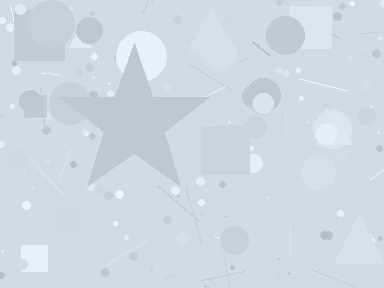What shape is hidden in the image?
A star is hidden in the image.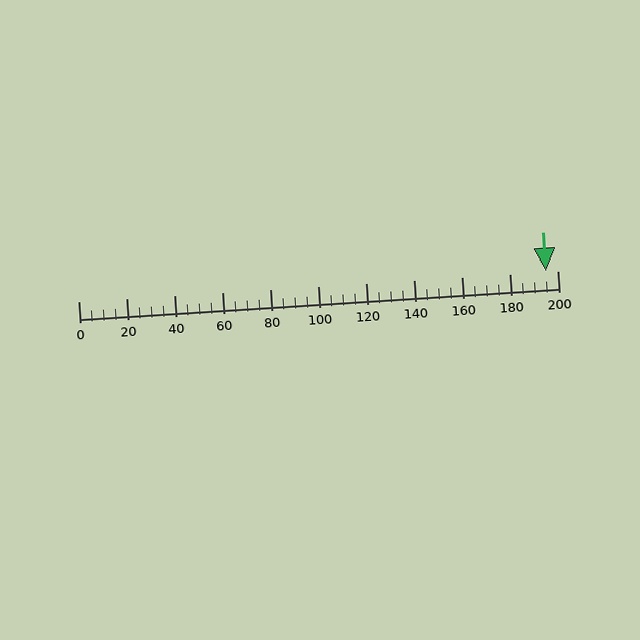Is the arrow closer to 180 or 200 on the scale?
The arrow is closer to 200.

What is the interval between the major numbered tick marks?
The major tick marks are spaced 20 units apart.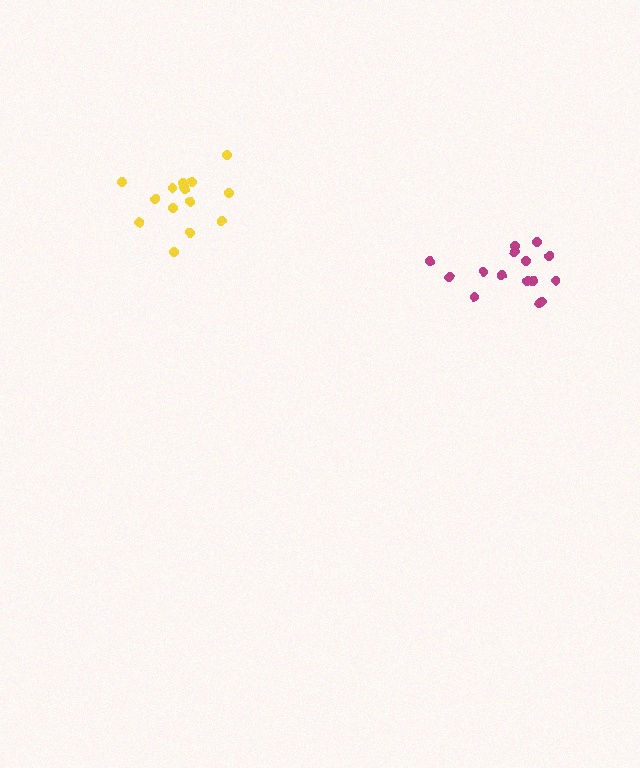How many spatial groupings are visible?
There are 2 spatial groupings.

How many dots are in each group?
Group 1: 15 dots, Group 2: 16 dots (31 total).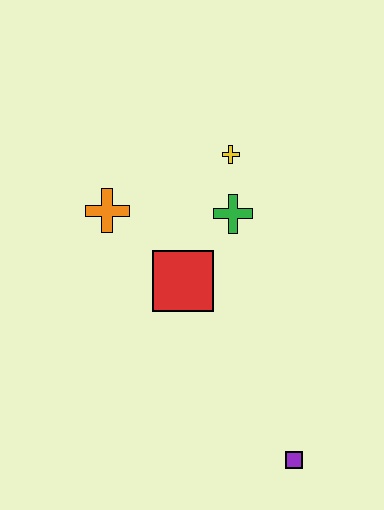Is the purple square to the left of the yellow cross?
No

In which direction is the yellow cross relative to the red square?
The yellow cross is above the red square.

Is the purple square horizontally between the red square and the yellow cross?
No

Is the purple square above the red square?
No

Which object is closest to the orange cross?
The red square is closest to the orange cross.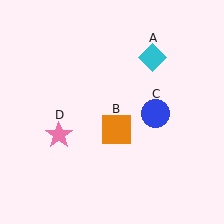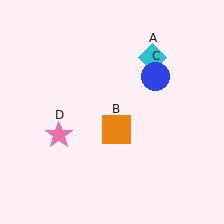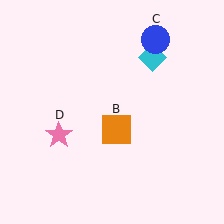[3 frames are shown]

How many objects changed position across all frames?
1 object changed position: blue circle (object C).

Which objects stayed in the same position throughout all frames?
Cyan diamond (object A) and orange square (object B) and pink star (object D) remained stationary.